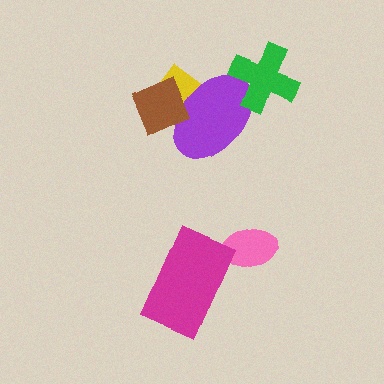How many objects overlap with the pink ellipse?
0 objects overlap with the pink ellipse.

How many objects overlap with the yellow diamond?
2 objects overlap with the yellow diamond.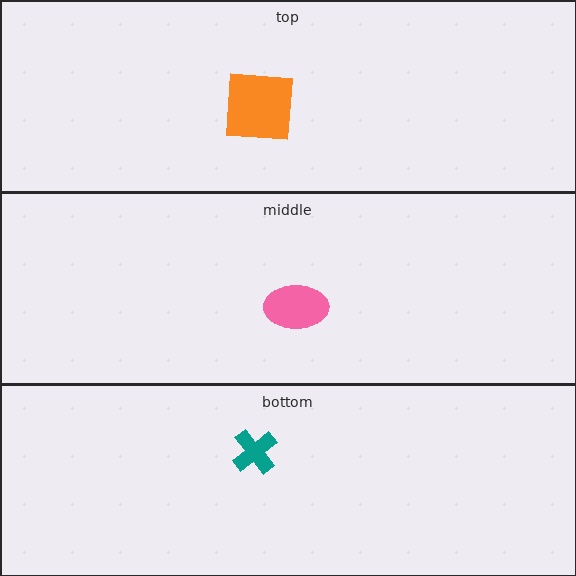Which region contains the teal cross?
The bottom region.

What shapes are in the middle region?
The pink ellipse.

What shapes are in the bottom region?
The teal cross.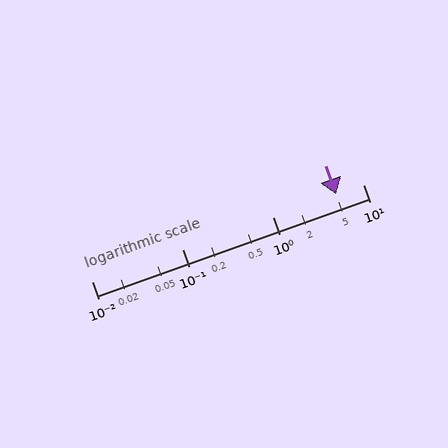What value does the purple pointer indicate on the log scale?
The pointer indicates approximately 5.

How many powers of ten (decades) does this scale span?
The scale spans 3 decades, from 0.01 to 10.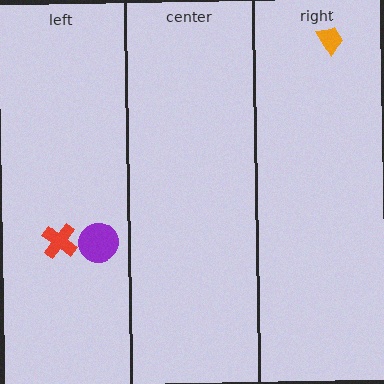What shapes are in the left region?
The purple circle, the red cross.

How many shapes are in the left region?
2.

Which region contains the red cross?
The left region.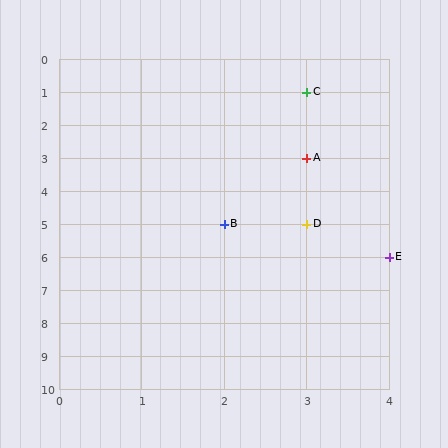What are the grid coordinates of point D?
Point D is at grid coordinates (3, 5).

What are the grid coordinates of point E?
Point E is at grid coordinates (4, 6).